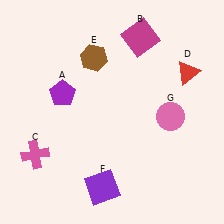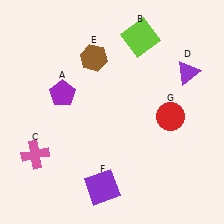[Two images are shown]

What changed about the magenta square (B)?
In Image 1, B is magenta. In Image 2, it changed to lime.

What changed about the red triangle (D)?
In Image 1, D is red. In Image 2, it changed to purple.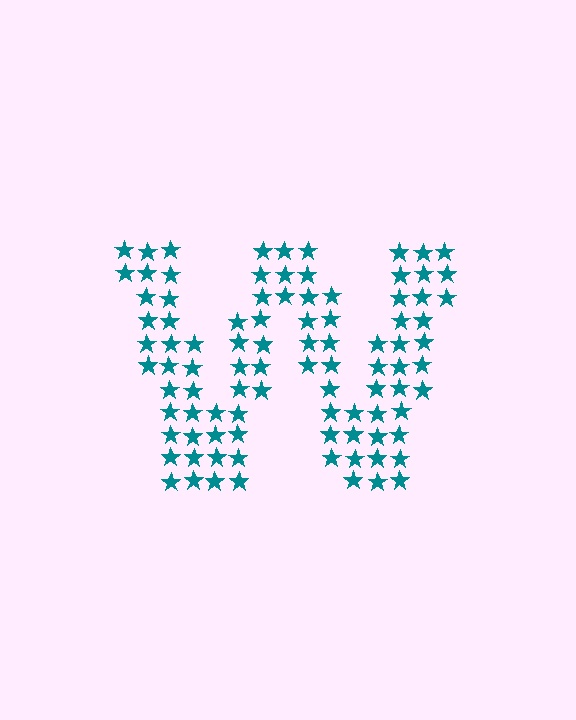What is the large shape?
The large shape is the letter W.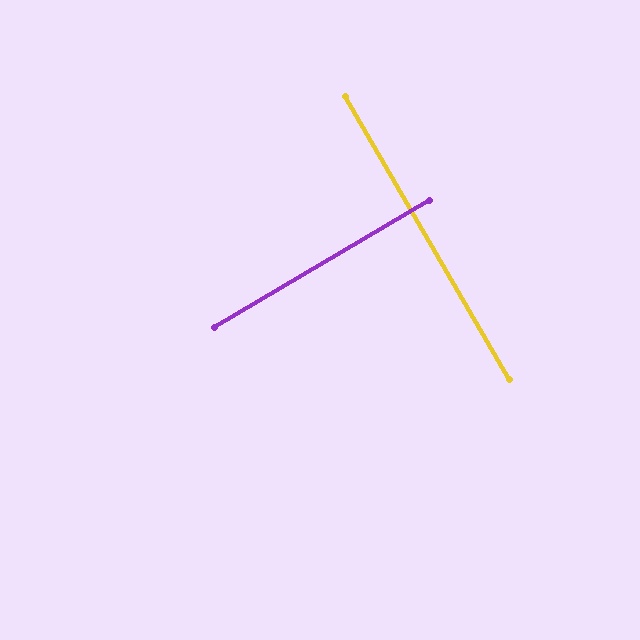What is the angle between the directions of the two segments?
Approximately 90 degrees.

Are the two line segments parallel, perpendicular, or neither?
Perpendicular — they meet at approximately 90°.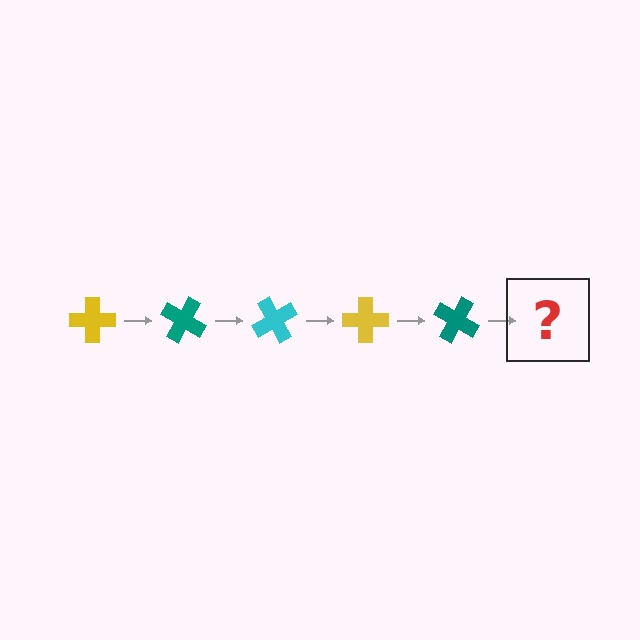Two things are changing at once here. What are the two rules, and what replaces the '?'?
The two rules are that it rotates 30 degrees each step and the color cycles through yellow, teal, and cyan. The '?' should be a cyan cross, rotated 150 degrees from the start.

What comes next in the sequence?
The next element should be a cyan cross, rotated 150 degrees from the start.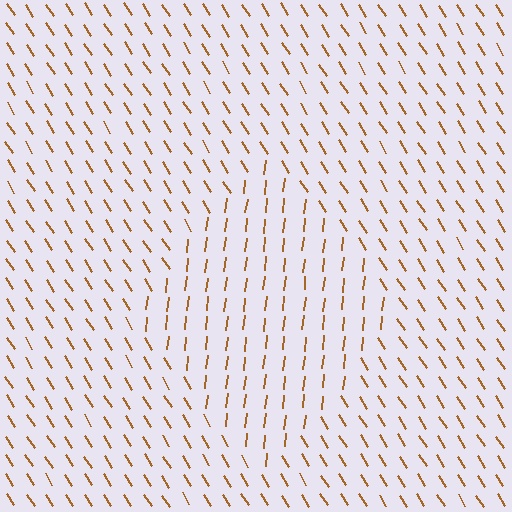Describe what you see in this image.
The image is filled with small brown line segments. A diamond region in the image has lines oriented differently from the surrounding lines, creating a visible texture boundary.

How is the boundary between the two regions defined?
The boundary is defined purely by a change in line orientation (approximately 39 degrees difference). All lines are the same color and thickness.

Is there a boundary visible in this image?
Yes, there is a texture boundary formed by a change in line orientation.